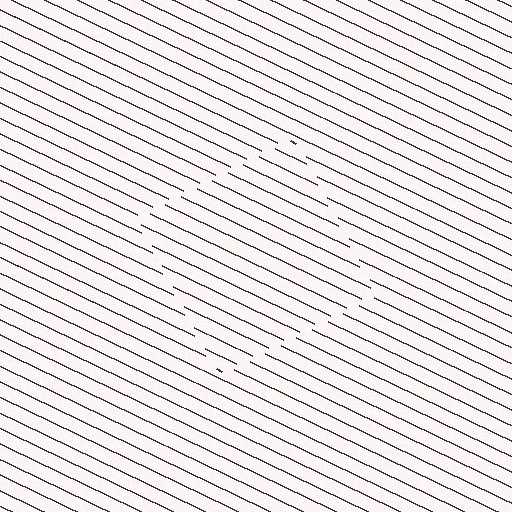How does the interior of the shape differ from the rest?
The interior of the shape contains the same grating, shifted by half a period — the contour is defined by the phase discontinuity where line-ends from the inner and outer gratings abut.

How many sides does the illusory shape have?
4 sides — the line-ends trace a square.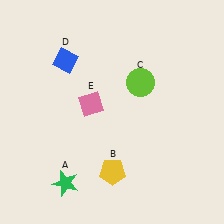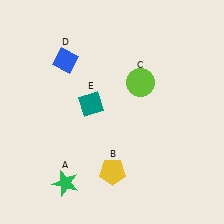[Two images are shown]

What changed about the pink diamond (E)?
In Image 1, E is pink. In Image 2, it changed to teal.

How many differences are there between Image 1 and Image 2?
There is 1 difference between the two images.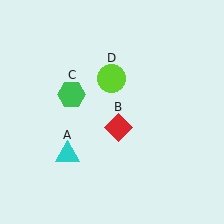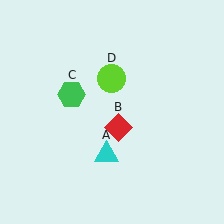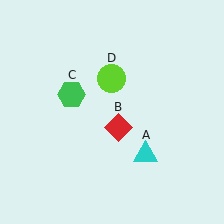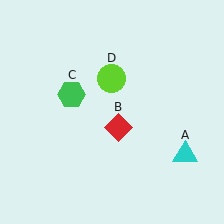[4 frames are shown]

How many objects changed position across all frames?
1 object changed position: cyan triangle (object A).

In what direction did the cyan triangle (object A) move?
The cyan triangle (object A) moved right.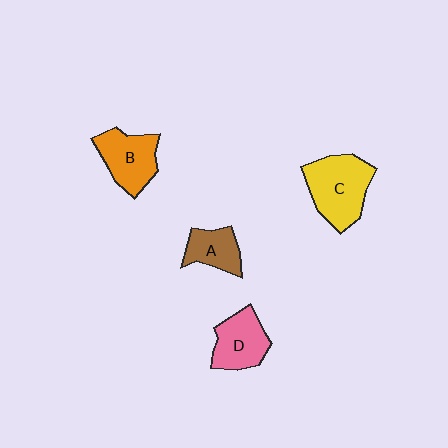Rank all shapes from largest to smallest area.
From largest to smallest: C (yellow), B (orange), D (pink), A (brown).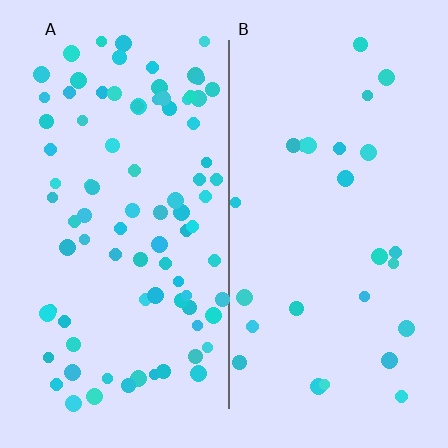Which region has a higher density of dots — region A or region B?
A (the left).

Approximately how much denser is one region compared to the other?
Approximately 3.3× — region A over region B.